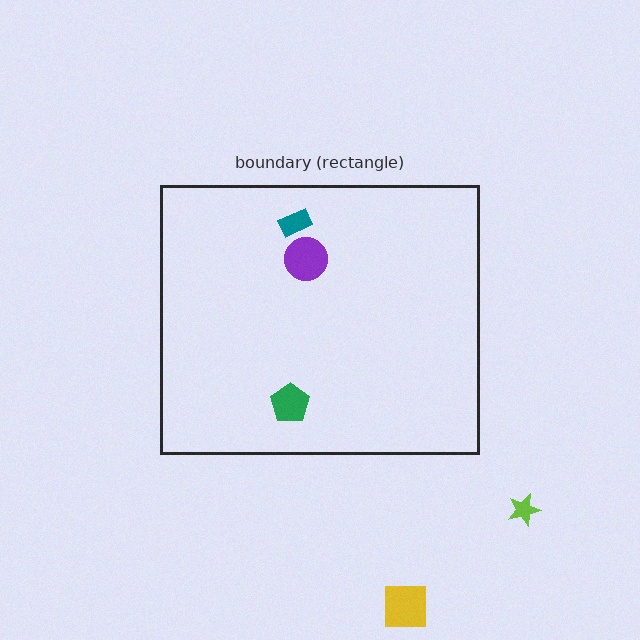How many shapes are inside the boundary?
3 inside, 2 outside.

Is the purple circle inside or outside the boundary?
Inside.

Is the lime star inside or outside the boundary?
Outside.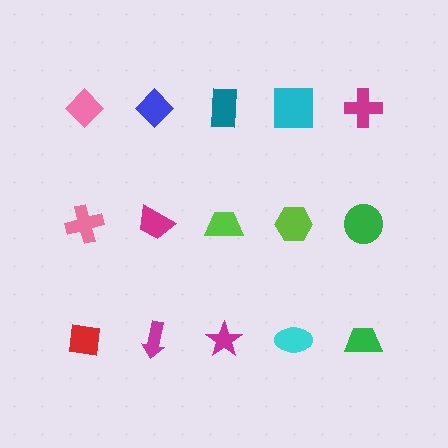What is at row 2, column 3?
A lime trapezoid.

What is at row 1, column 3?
A teal rectangle.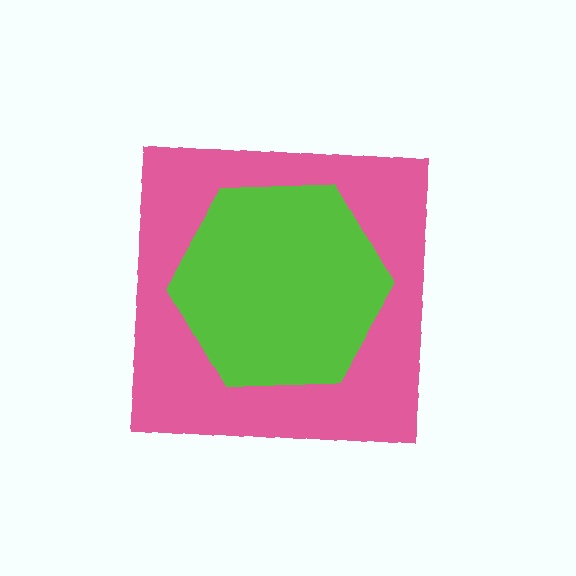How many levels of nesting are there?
2.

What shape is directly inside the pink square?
The lime hexagon.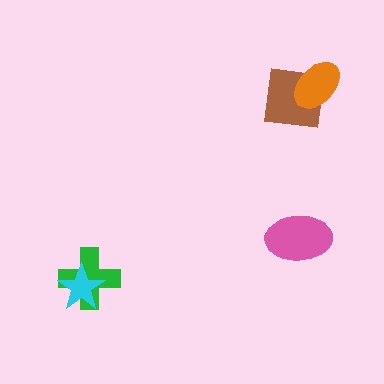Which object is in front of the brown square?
The orange ellipse is in front of the brown square.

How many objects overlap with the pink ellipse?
0 objects overlap with the pink ellipse.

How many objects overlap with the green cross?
1 object overlaps with the green cross.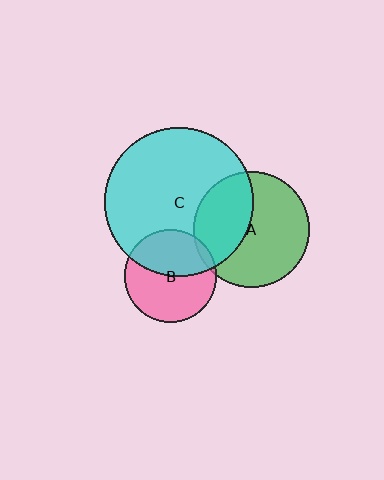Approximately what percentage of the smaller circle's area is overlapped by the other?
Approximately 5%.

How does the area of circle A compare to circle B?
Approximately 1.6 times.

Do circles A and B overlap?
Yes.